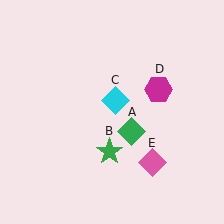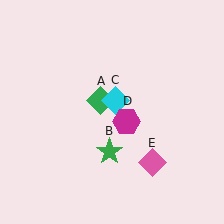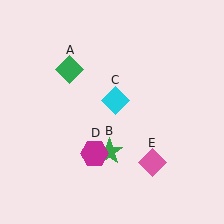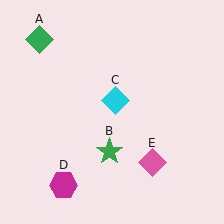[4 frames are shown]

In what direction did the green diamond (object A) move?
The green diamond (object A) moved up and to the left.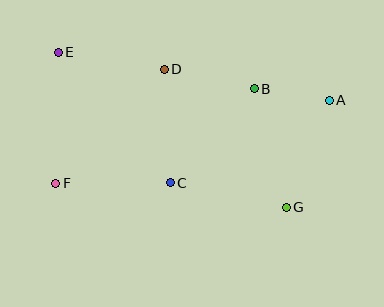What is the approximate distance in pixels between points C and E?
The distance between C and E is approximately 172 pixels.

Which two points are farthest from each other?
Points A and F are farthest from each other.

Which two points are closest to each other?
Points A and B are closest to each other.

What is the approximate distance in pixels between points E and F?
The distance between E and F is approximately 131 pixels.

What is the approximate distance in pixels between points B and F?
The distance between B and F is approximately 220 pixels.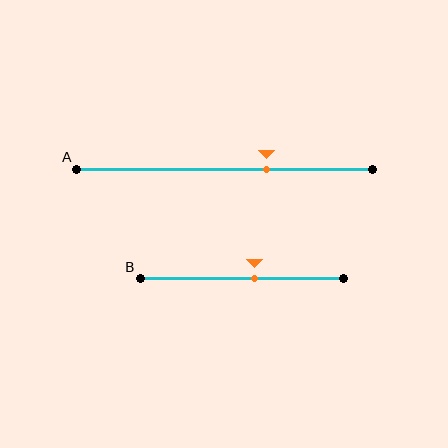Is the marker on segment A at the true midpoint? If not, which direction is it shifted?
No, the marker on segment A is shifted to the right by about 14% of the segment length.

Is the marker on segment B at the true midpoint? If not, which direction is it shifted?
No, the marker on segment B is shifted to the right by about 6% of the segment length.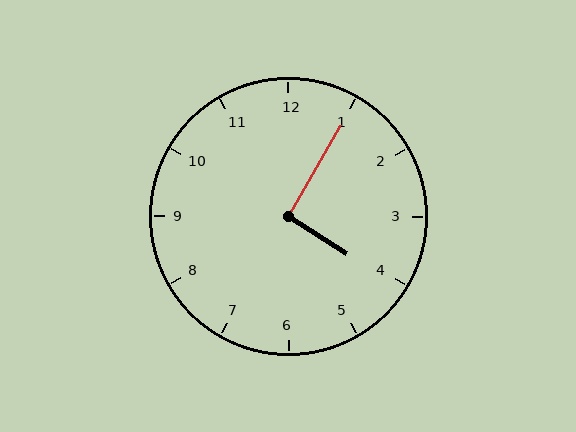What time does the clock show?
4:05.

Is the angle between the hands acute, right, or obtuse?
It is right.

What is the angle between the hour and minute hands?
Approximately 92 degrees.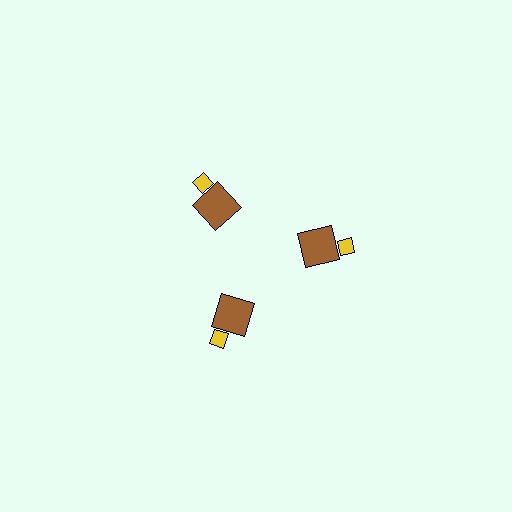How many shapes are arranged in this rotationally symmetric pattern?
There are 6 shapes, arranged in 3 groups of 2.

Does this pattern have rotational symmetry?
Yes, this pattern has 3-fold rotational symmetry. It looks the same after rotating 120 degrees around the center.